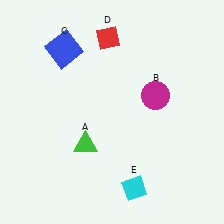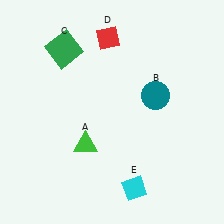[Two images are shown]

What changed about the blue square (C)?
In Image 1, C is blue. In Image 2, it changed to green.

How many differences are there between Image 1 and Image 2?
There are 2 differences between the two images.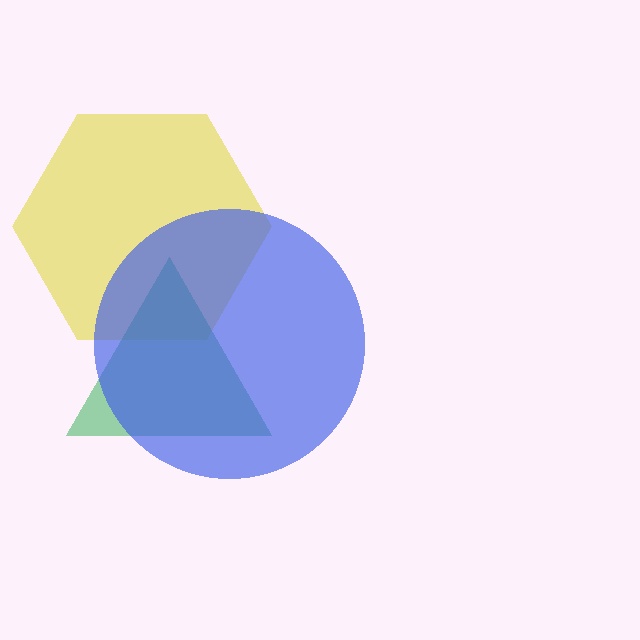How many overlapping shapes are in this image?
There are 3 overlapping shapes in the image.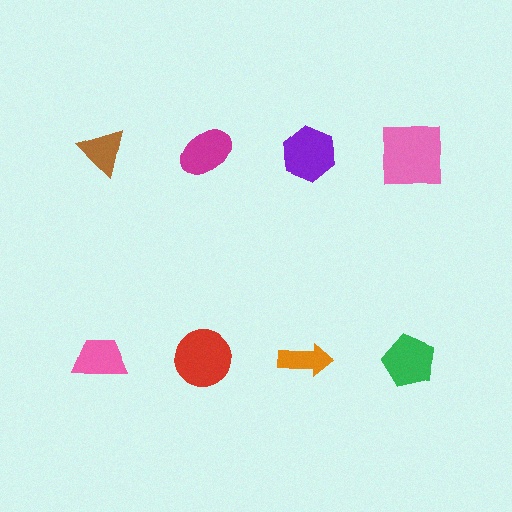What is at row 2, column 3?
An orange arrow.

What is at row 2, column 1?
A pink trapezoid.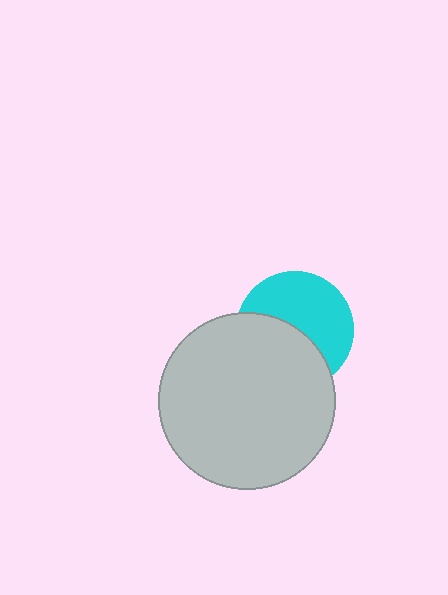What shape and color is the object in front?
The object in front is a light gray circle.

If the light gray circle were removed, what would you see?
You would see the complete cyan circle.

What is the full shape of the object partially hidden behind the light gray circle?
The partially hidden object is a cyan circle.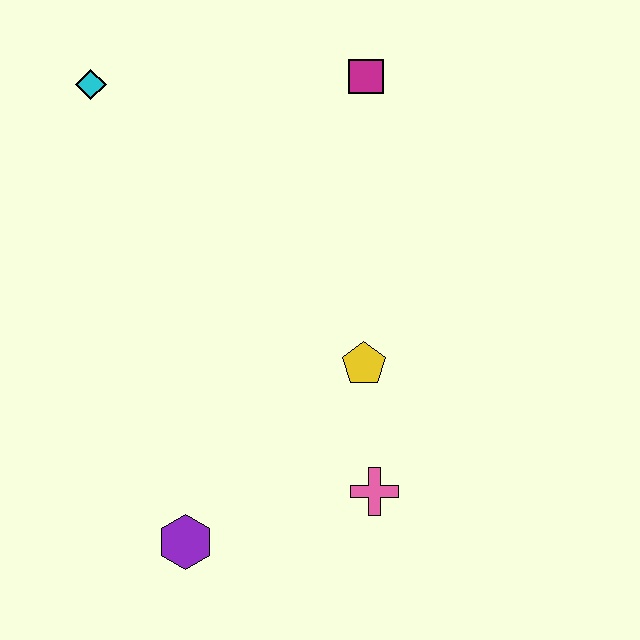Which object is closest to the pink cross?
The yellow pentagon is closest to the pink cross.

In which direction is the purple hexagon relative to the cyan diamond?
The purple hexagon is below the cyan diamond.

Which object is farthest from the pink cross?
The cyan diamond is farthest from the pink cross.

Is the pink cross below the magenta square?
Yes